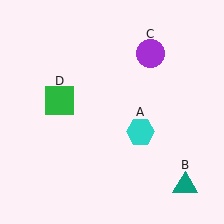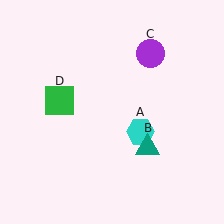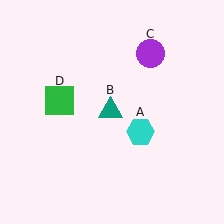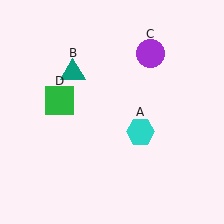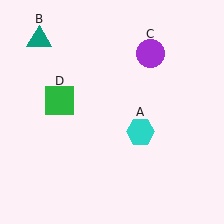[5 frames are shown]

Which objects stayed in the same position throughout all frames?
Cyan hexagon (object A) and purple circle (object C) and green square (object D) remained stationary.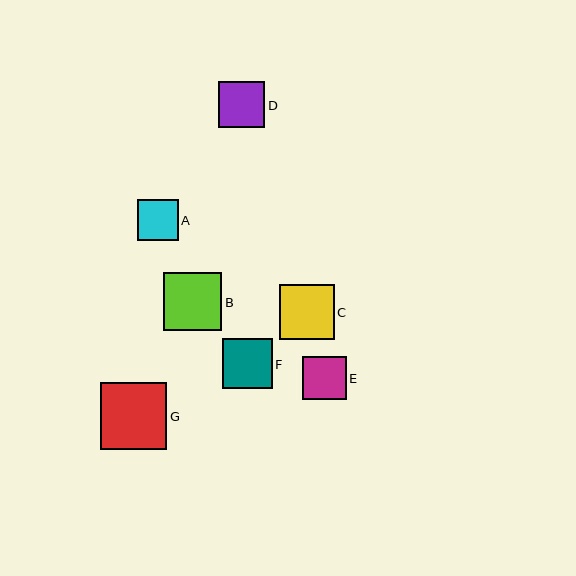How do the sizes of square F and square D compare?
Square F and square D are approximately the same size.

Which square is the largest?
Square G is the largest with a size of approximately 67 pixels.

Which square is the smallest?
Square A is the smallest with a size of approximately 41 pixels.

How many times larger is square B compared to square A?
Square B is approximately 1.4 times the size of square A.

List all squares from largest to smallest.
From largest to smallest: G, B, C, F, D, E, A.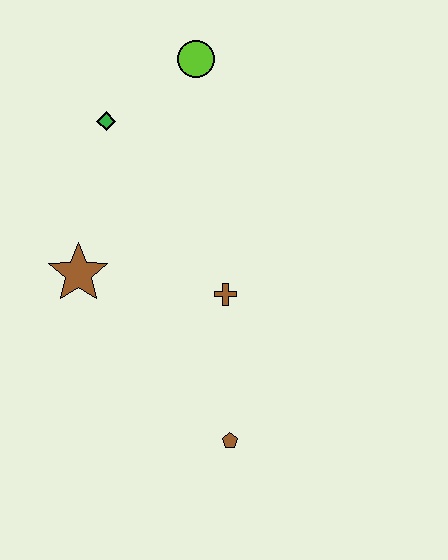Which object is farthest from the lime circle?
The brown pentagon is farthest from the lime circle.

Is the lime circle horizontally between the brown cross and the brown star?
Yes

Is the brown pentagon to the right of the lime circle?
Yes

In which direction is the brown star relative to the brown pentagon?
The brown star is above the brown pentagon.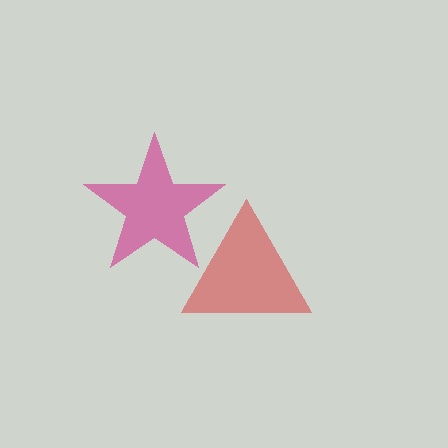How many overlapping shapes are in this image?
There are 2 overlapping shapes in the image.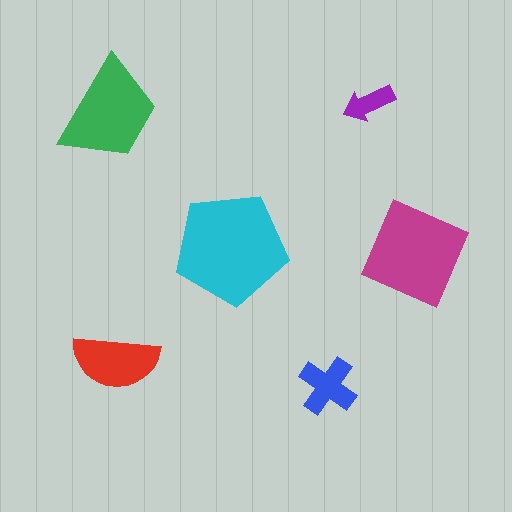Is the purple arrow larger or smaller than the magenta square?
Smaller.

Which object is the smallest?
The purple arrow.